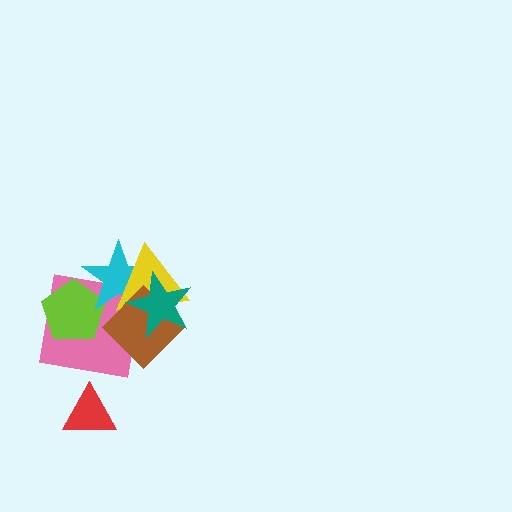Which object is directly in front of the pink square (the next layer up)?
The lime pentagon is directly in front of the pink square.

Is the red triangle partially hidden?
No, no other shape covers it.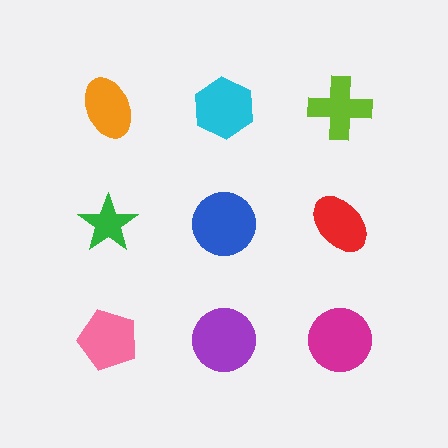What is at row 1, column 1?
An orange ellipse.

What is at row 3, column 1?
A pink pentagon.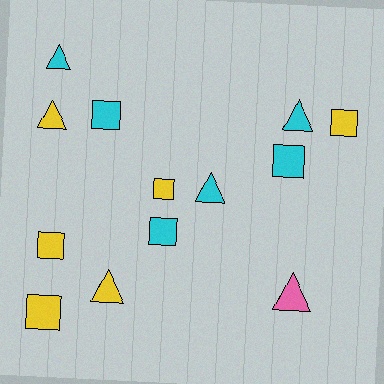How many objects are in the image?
There are 13 objects.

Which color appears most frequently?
Cyan, with 6 objects.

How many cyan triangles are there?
There are 3 cyan triangles.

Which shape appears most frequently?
Square, with 7 objects.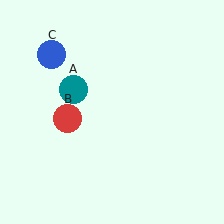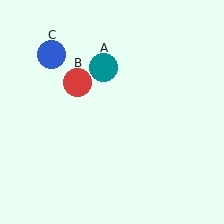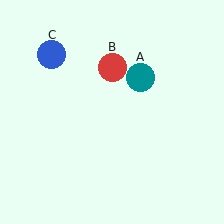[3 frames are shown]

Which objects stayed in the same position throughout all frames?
Blue circle (object C) remained stationary.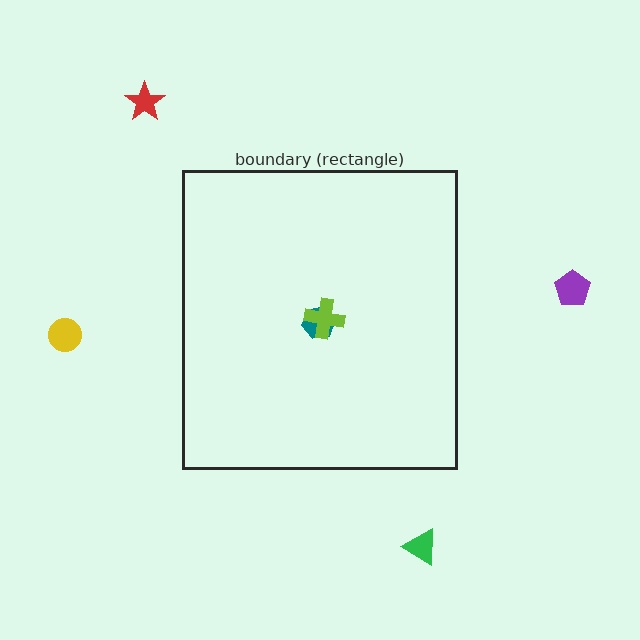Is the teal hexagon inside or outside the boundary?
Inside.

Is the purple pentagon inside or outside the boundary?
Outside.